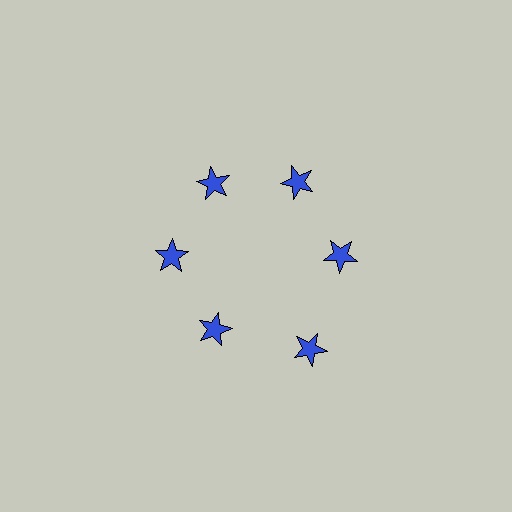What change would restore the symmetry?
The symmetry would be restored by moving it inward, back onto the ring so that all 6 stars sit at equal angles and equal distance from the center.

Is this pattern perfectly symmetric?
No. The 6 blue stars are arranged in a ring, but one element near the 5 o'clock position is pushed outward from the center, breaking the 6-fold rotational symmetry.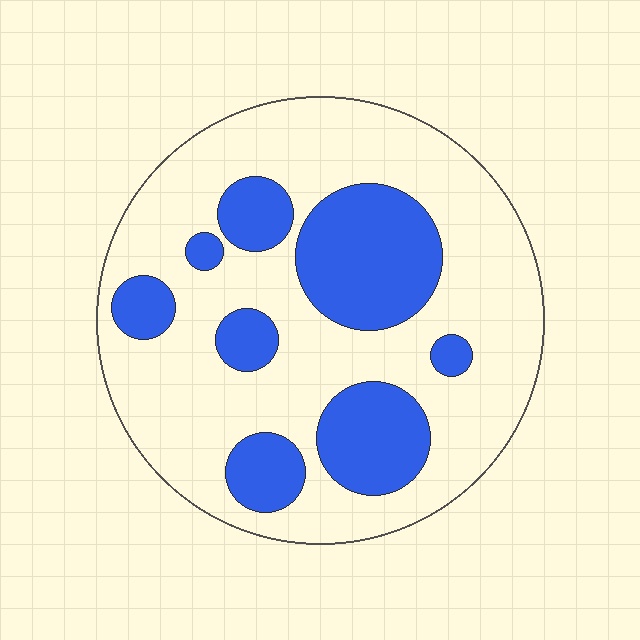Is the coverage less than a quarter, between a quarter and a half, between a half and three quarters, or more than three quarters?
Between a quarter and a half.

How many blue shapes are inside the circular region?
8.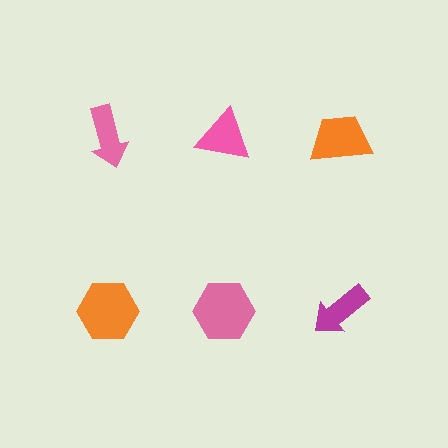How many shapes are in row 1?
3 shapes.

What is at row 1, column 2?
A pink triangle.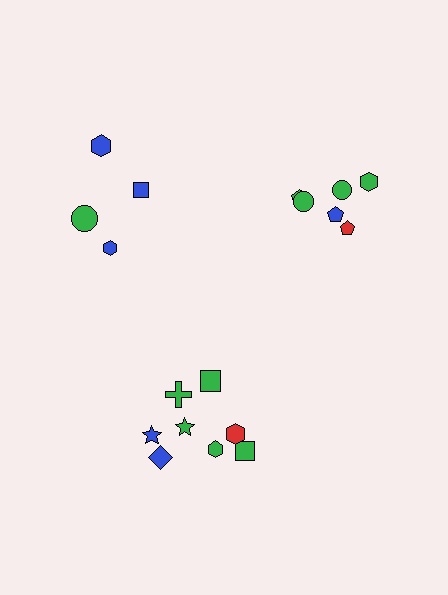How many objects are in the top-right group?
There are 6 objects.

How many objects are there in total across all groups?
There are 18 objects.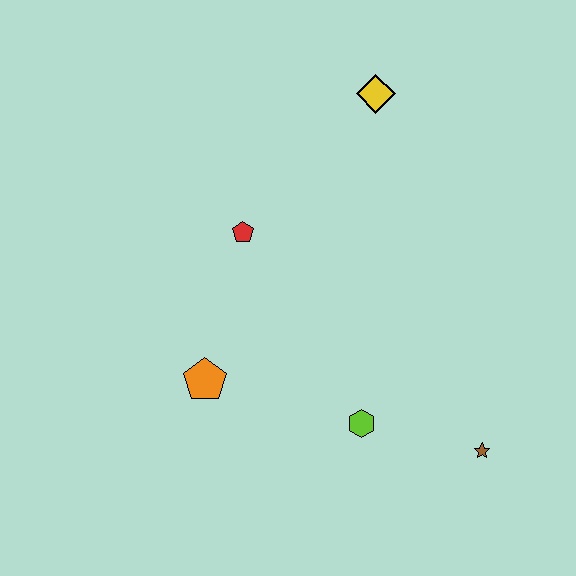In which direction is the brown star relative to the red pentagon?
The brown star is to the right of the red pentagon.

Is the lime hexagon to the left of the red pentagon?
No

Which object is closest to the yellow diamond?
The red pentagon is closest to the yellow diamond.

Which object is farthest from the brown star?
The yellow diamond is farthest from the brown star.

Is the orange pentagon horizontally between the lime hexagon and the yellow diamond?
No